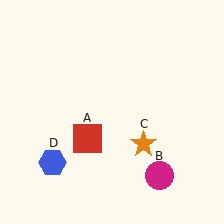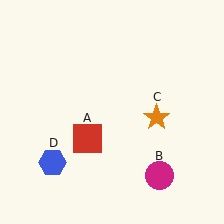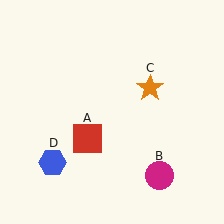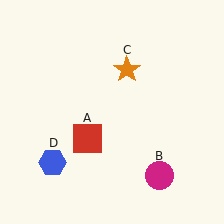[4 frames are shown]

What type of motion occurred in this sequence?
The orange star (object C) rotated counterclockwise around the center of the scene.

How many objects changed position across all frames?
1 object changed position: orange star (object C).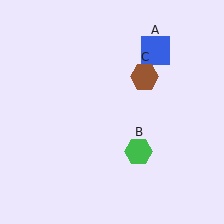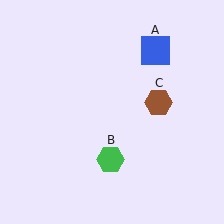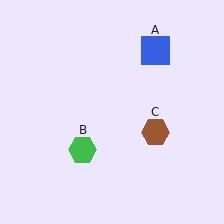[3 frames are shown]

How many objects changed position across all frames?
2 objects changed position: green hexagon (object B), brown hexagon (object C).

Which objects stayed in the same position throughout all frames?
Blue square (object A) remained stationary.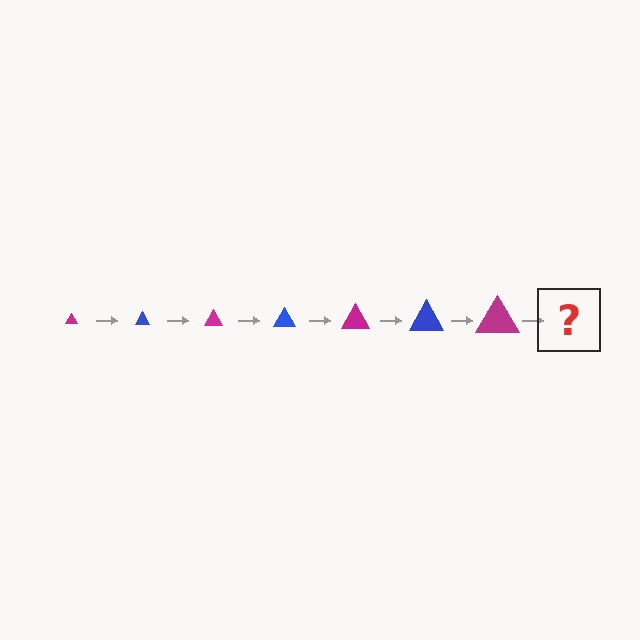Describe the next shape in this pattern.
It should be a blue triangle, larger than the previous one.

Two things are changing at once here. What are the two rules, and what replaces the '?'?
The two rules are that the triangle grows larger each step and the color cycles through magenta and blue. The '?' should be a blue triangle, larger than the previous one.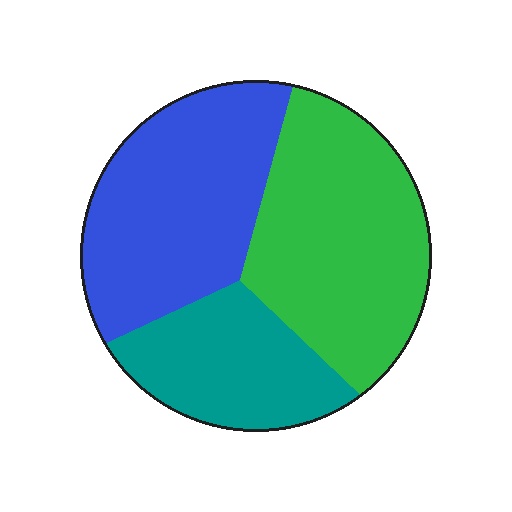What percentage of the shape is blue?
Blue takes up about three eighths (3/8) of the shape.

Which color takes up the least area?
Teal, at roughly 25%.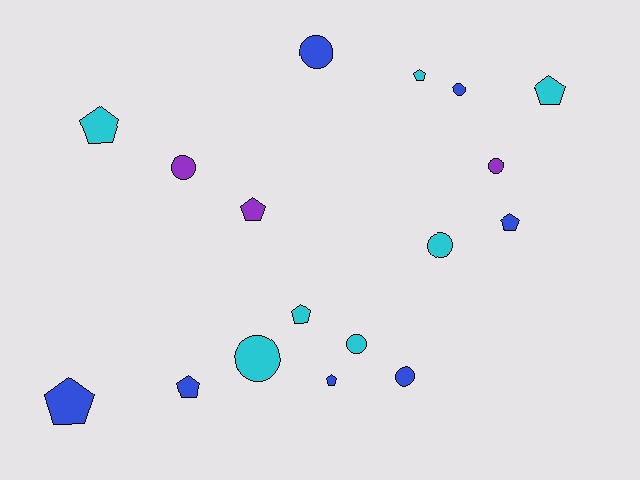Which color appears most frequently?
Blue, with 7 objects.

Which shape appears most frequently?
Pentagon, with 9 objects.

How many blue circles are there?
There are 3 blue circles.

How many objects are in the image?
There are 17 objects.